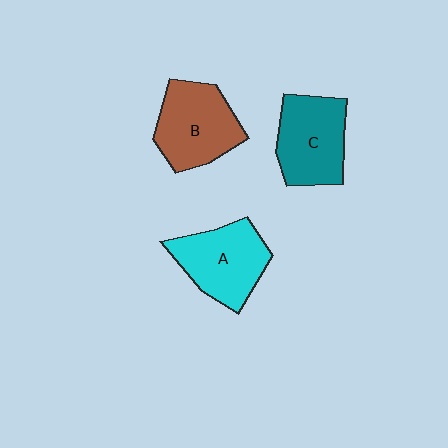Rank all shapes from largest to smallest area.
From largest to smallest: B (brown), A (cyan), C (teal).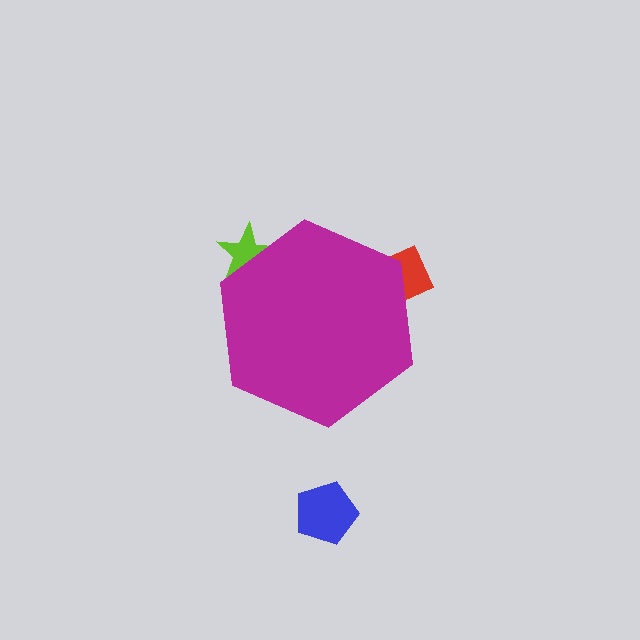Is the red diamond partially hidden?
Yes, the red diamond is partially hidden behind the magenta hexagon.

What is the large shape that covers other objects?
A magenta hexagon.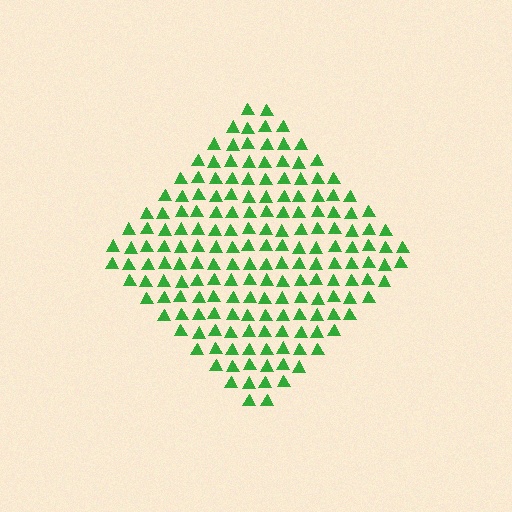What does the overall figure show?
The overall figure shows a diamond.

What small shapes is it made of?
It is made of small triangles.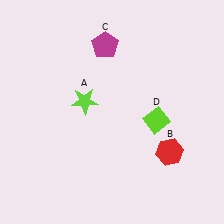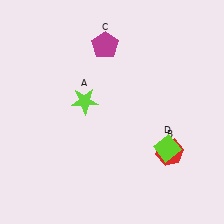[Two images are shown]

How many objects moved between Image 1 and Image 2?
1 object moved between the two images.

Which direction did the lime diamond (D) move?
The lime diamond (D) moved down.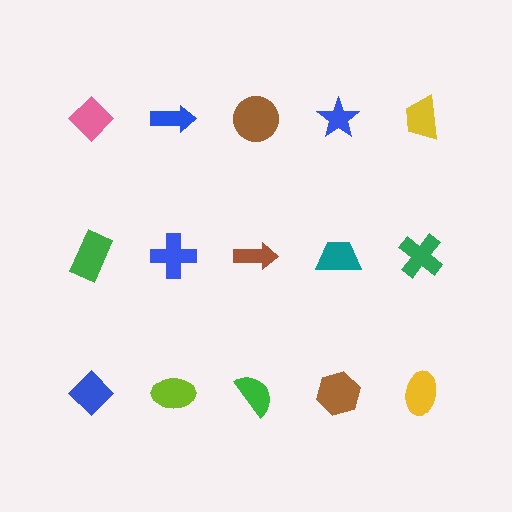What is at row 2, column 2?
A blue cross.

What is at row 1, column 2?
A blue arrow.